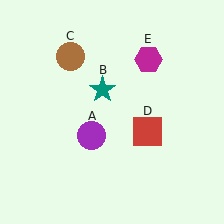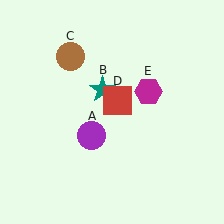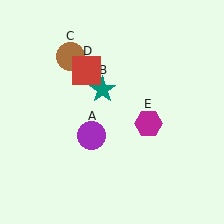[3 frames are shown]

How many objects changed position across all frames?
2 objects changed position: red square (object D), magenta hexagon (object E).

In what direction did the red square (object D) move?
The red square (object D) moved up and to the left.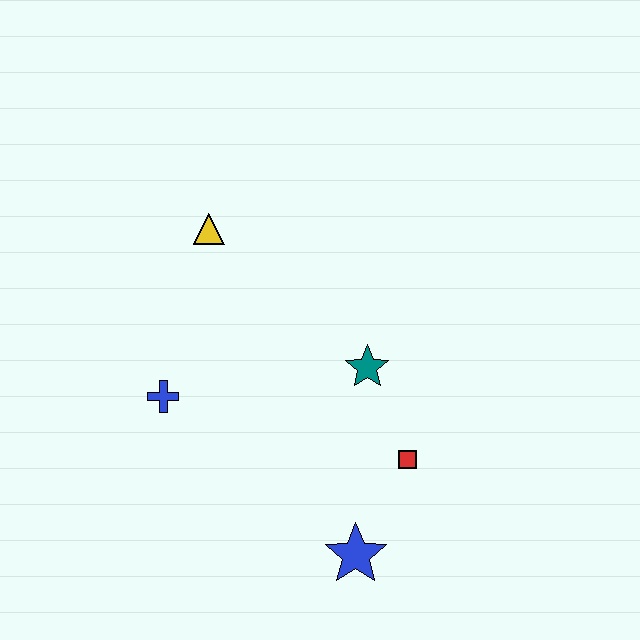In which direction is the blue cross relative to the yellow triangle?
The blue cross is below the yellow triangle.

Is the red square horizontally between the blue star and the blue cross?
No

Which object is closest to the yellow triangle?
The blue cross is closest to the yellow triangle.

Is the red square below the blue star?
No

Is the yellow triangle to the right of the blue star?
No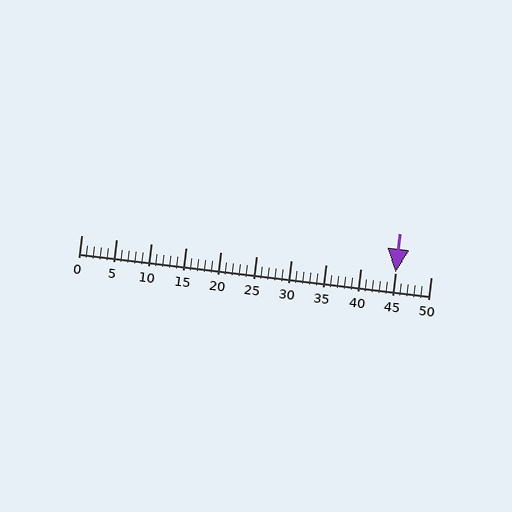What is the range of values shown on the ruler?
The ruler shows values from 0 to 50.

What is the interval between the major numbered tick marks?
The major tick marks are spaced 5 units apart.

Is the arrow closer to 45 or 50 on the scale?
The arrow is closer to 45.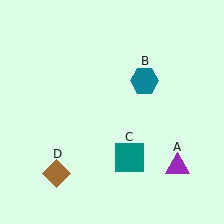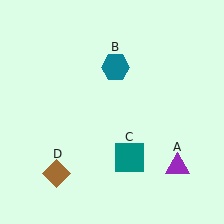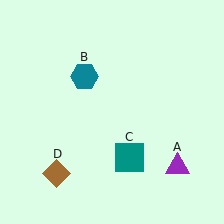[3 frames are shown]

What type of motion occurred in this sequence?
The teal hexagon (object B) rotated counterclockwise around the center of the scene.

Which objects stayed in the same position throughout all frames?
Purple triangle (object A) and teal square (object C) and brown diamond (object D) remained stationary.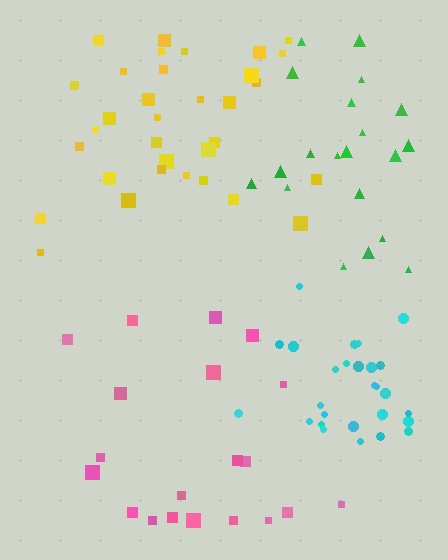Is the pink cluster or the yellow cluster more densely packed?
Yellow.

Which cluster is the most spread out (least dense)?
Pink.